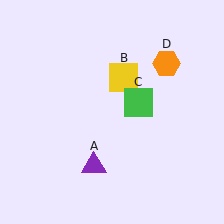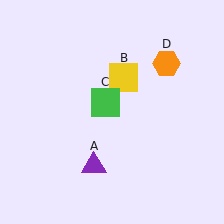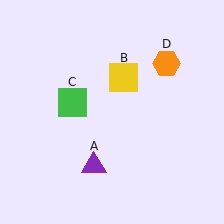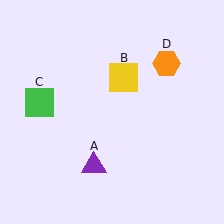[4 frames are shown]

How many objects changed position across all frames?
1 object changed position: green square (object C).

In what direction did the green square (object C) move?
The green square (object C) moved left.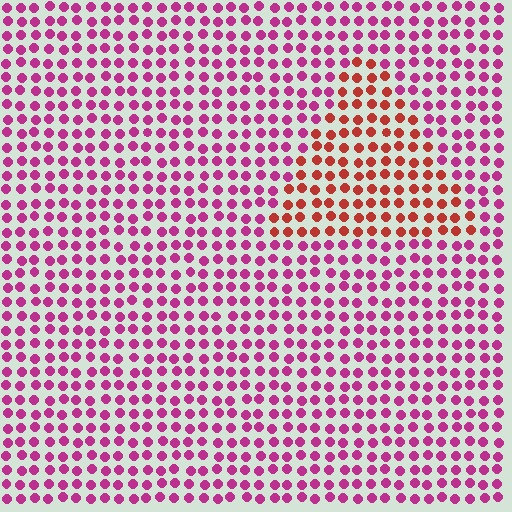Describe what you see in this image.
The image is filled with small magenta elements in a uniform arrangement. A triangle-shaped region is visible where the elements are tinted to a slightly different hue, forming a subtle color boundary.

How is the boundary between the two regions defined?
The boundary is defined purely by a slight shift in hue (about 43 degrees). Spacing, size, and orientation are identical on both sides.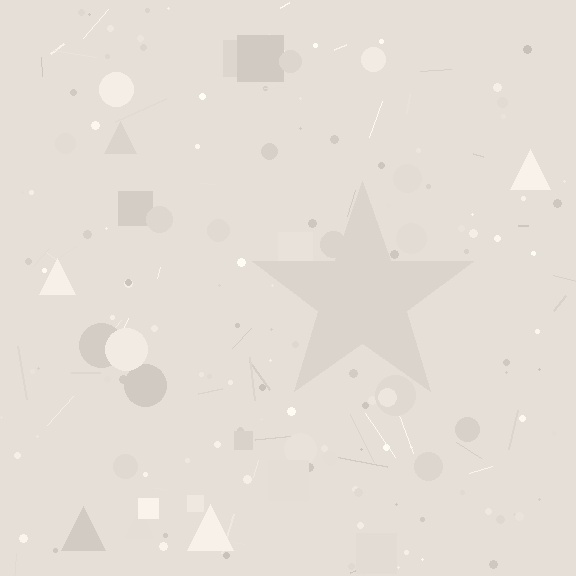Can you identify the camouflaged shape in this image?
The camouflaged shape is a star.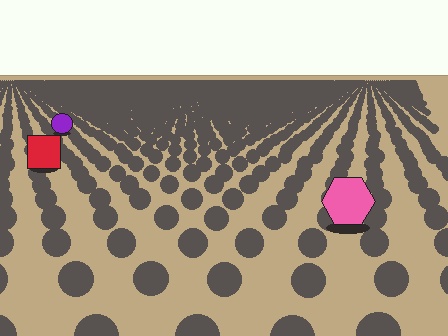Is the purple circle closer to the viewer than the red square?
No. The red square is closer — you can tell from the texture gradient: the ground texture is coarser near it.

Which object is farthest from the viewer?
The purple circle is farthest from the viewer. It appears smaller and the ground texture around it is denser.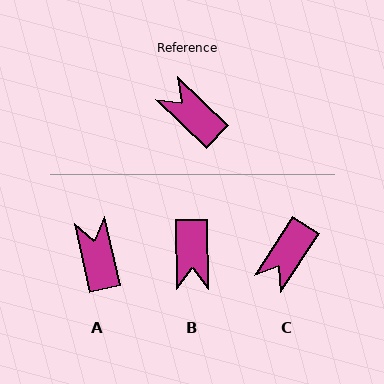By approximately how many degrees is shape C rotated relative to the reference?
Approximately 101 degrees counter-clockwise.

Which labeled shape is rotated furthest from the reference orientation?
B, about 135 degrees away.